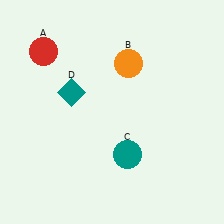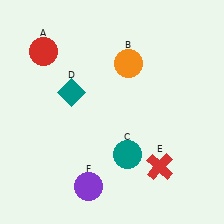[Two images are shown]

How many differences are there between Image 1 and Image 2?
There are 2 differences between the two images.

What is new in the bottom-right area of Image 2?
A red cross (E) was added in the bottom-right area of Image 2.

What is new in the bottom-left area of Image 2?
A purple circle (F) was added in the bottom-left area of Image 2.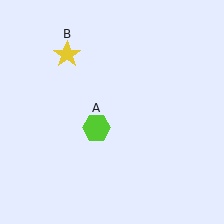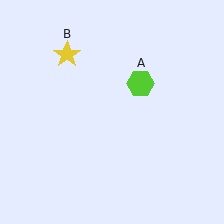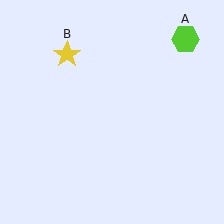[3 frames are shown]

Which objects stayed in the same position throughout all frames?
Yellow star (object B) remained stationary.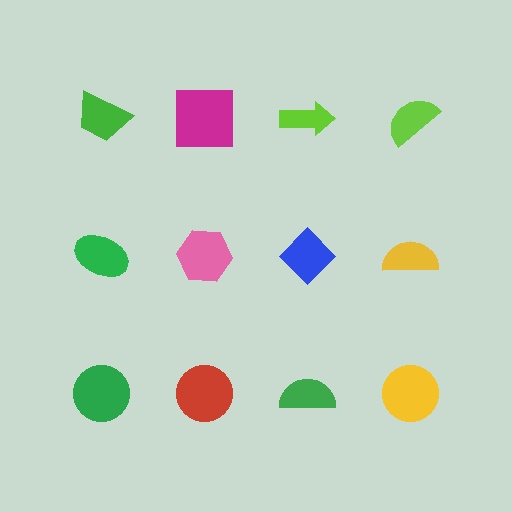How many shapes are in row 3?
4 shapes.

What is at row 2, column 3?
A blue diamond.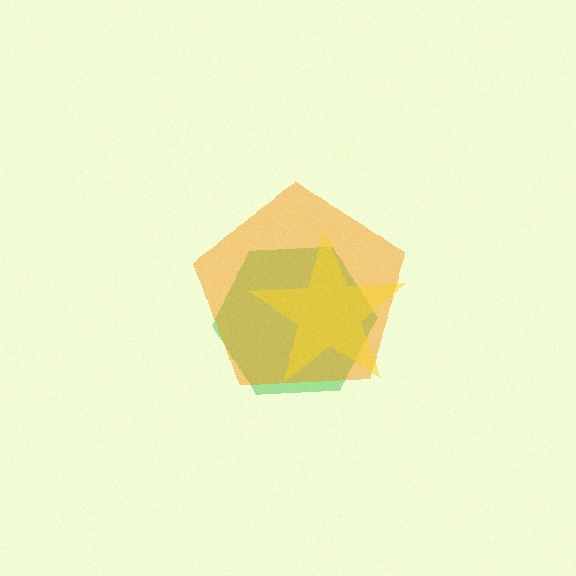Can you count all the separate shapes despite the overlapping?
Yes, there are 3 separate shapes.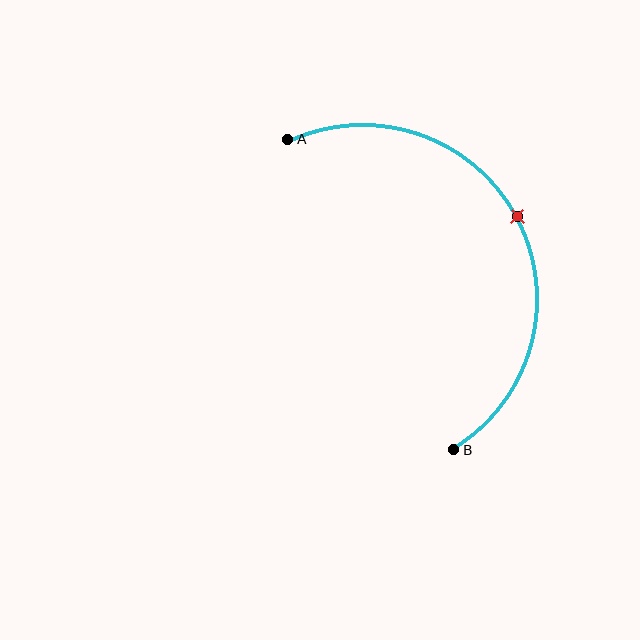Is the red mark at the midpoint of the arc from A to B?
Yes. The red mark lies on the arc at equal arc-length from both A and B — it is the arc midpoint.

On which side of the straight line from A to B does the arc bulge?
The arc bulges to the right of the straight line connecting A and B.